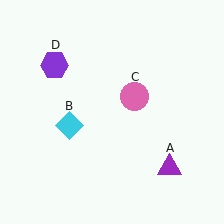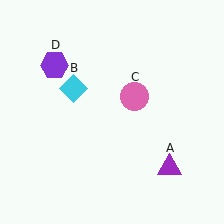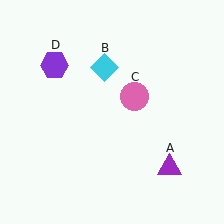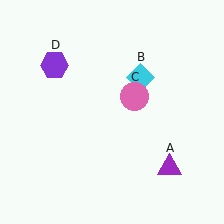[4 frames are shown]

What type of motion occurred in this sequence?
The cyan diamond (object B) rotated clockwise around the center of the scene.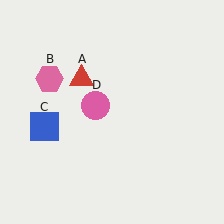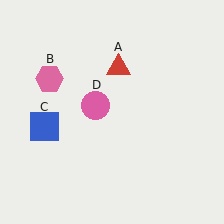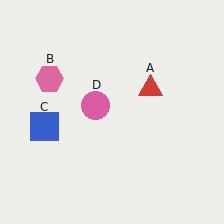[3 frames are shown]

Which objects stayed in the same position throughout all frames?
Pink hexagon (object B) and blue square (object C) and pink circle (object D) remained stationary.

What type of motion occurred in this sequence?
The red triangle (object A) rotated clockwise around the center of the scene.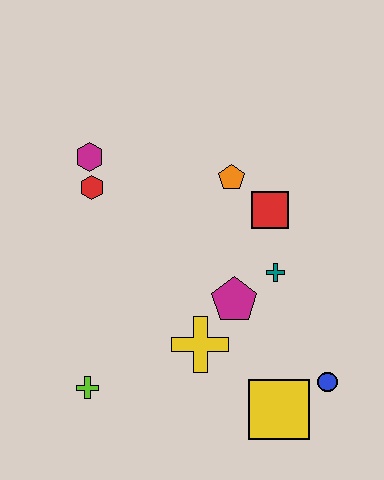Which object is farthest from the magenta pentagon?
The magenta hexagon is farthest from the magenta pentagon.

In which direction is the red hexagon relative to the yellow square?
The red hexagon is above the yellow square.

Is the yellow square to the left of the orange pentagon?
No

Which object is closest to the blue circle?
The yellow square is closest to the blue circle.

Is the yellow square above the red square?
No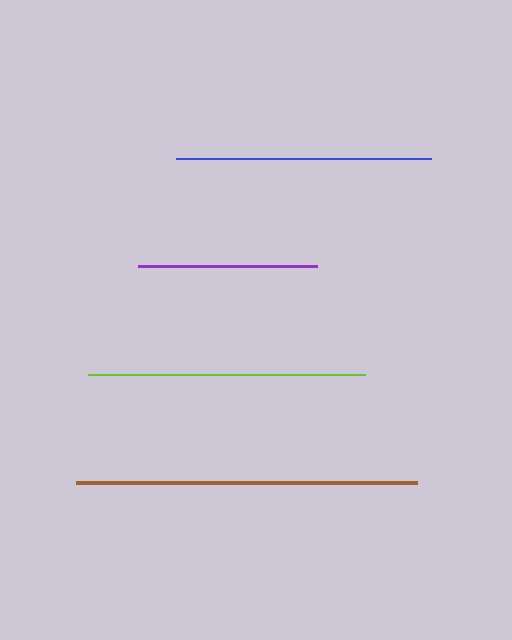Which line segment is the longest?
The brown line is the longest at approximately 340 pixels.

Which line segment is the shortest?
The purple line is the shortest at approximately 179 pixels.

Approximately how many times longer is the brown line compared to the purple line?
The brown line is approximately 1.9 times the length of the purple line.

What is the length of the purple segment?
The purple segment is approximately 179 pixels long.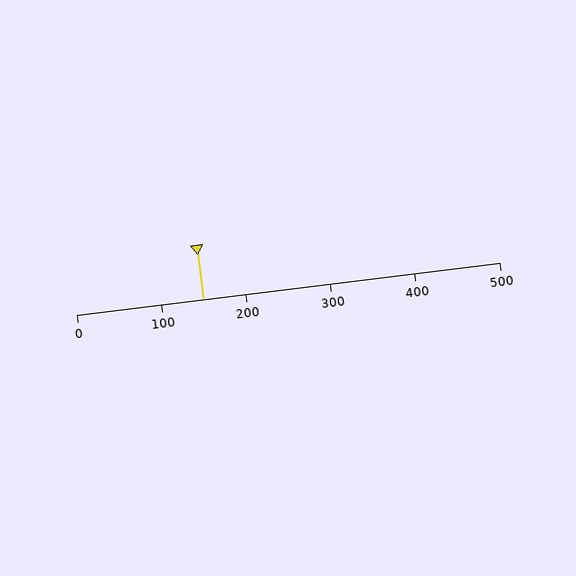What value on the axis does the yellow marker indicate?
The marker indicates approximately 150.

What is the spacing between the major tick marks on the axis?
The major ticks are spaced 100 apart.